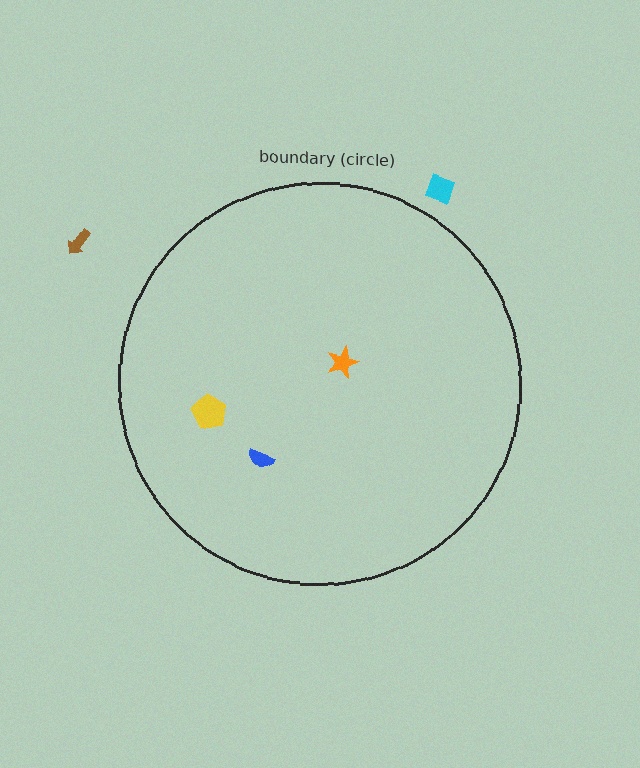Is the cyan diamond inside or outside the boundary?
Outside.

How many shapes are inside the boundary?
3 inside, 2 outside.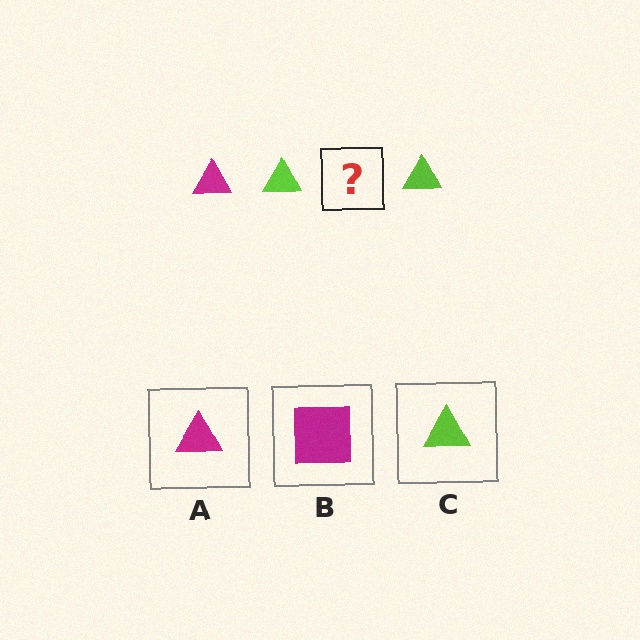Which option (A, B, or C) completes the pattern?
A.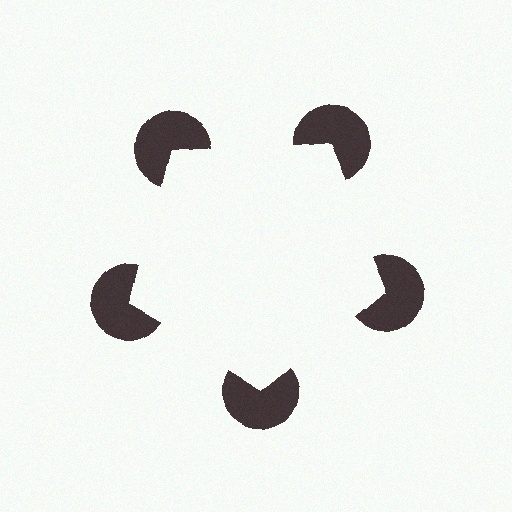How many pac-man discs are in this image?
There are 5 — one at each vertex of the illusory pentagon.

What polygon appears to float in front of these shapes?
An illusory pentagon — its edges are inferred from the aligned wedge cuts in the pac-man discs, not physically drawn.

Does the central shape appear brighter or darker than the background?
It typically appears slightly brighter than the background, even though no actual brightness change is drawn.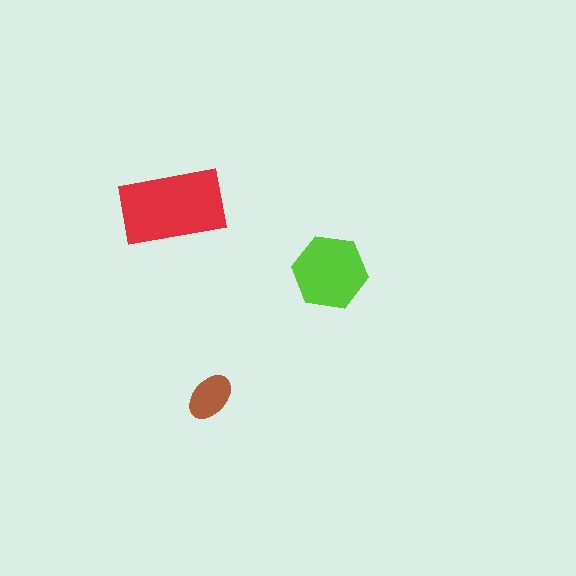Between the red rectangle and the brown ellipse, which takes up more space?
The red rectangle.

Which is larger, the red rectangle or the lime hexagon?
The red rectangle.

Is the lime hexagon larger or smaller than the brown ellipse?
Larger.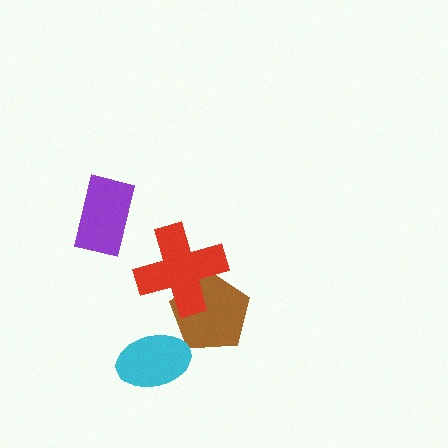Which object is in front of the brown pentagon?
The red cross is in front of the brown pentagon.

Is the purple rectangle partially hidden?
No, no other shape covers it.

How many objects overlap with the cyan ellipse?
0 objects overlap with the cyan ellipse.